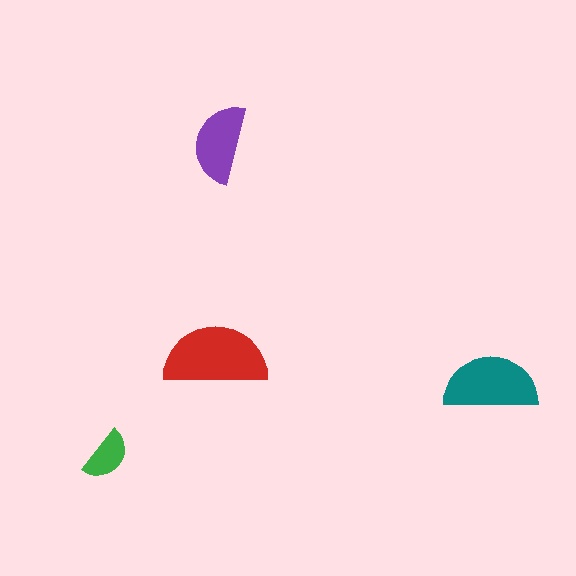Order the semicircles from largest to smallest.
the red one, the teal one, the purple one, the green one.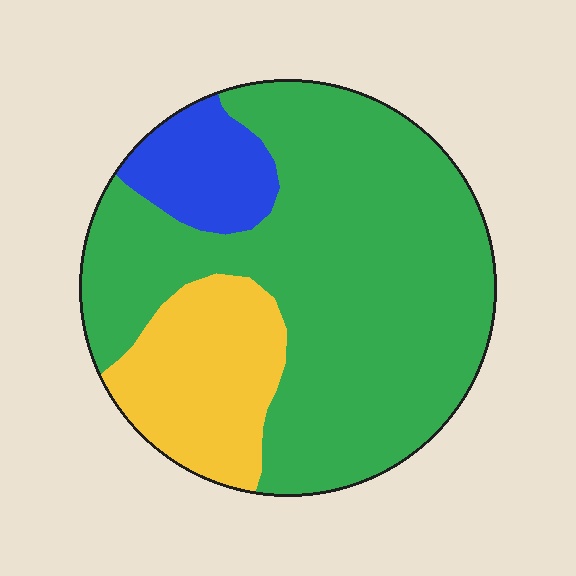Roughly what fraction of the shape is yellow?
Yellow takes up about one fifth (1/5) of the shape.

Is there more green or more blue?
Green.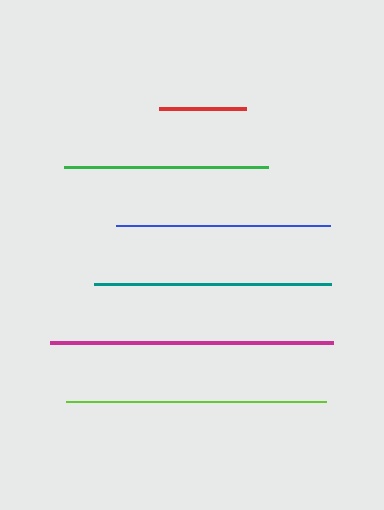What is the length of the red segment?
The red segment is approximately 87 pixels long.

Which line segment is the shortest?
The red line is the shortest at approximately 87 pixels.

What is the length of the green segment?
The green segment is approximately 203 pixels long.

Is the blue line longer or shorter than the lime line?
The lime line is longer than the blue line.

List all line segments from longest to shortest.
From longest to shortest: magenta, lime, teal, blue, green, red.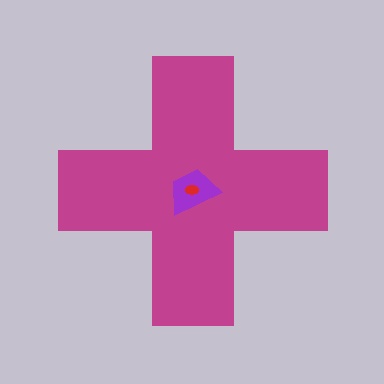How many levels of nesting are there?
3.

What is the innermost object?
The red ellipse.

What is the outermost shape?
The magenta cross.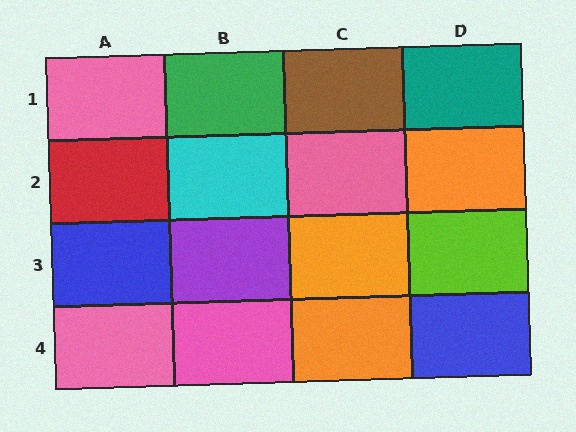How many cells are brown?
1 cell is brown.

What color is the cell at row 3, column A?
Blue.